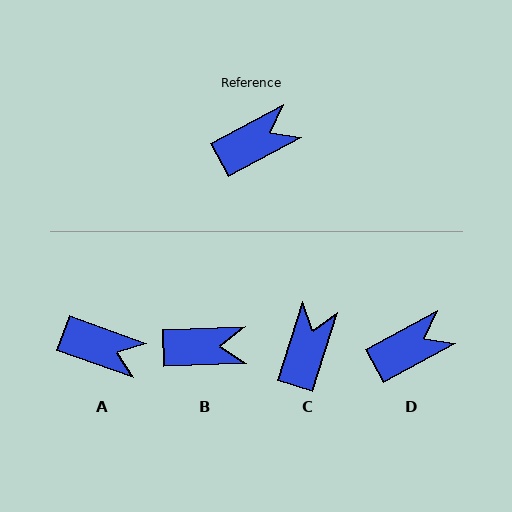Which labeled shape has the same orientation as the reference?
D.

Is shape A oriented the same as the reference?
No, it is off by about 48 degrees.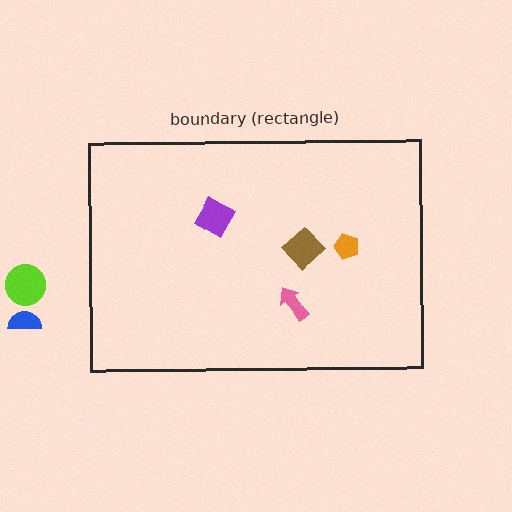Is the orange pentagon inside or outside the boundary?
Inside.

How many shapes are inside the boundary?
4 inside, 2 outside.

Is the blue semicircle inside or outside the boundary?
Outside.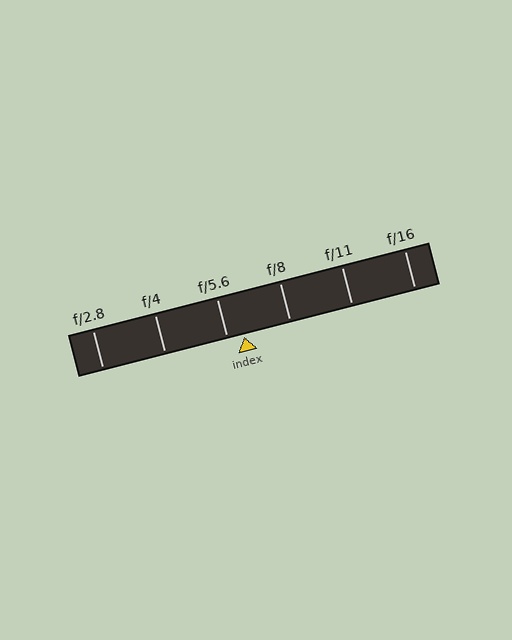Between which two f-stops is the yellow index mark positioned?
The index mark is between f/5.6 and f/8.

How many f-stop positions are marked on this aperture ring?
There are 6 f-stop positions marked.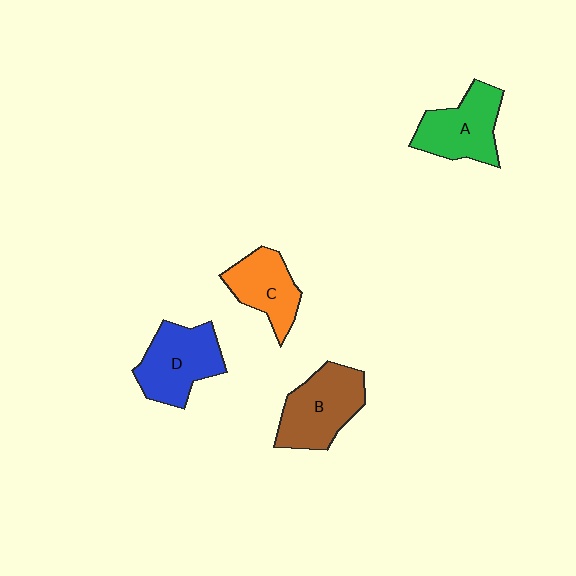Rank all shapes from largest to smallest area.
From largest to smallest: B (brown), D (blue), A (green), C (orange).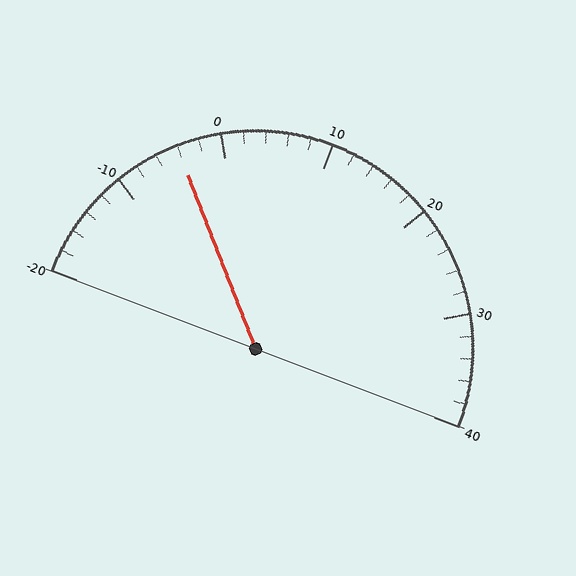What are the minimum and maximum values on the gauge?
The gauge ranges from -20 to 40.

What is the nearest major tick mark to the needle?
The nearest major tick mark is 0.